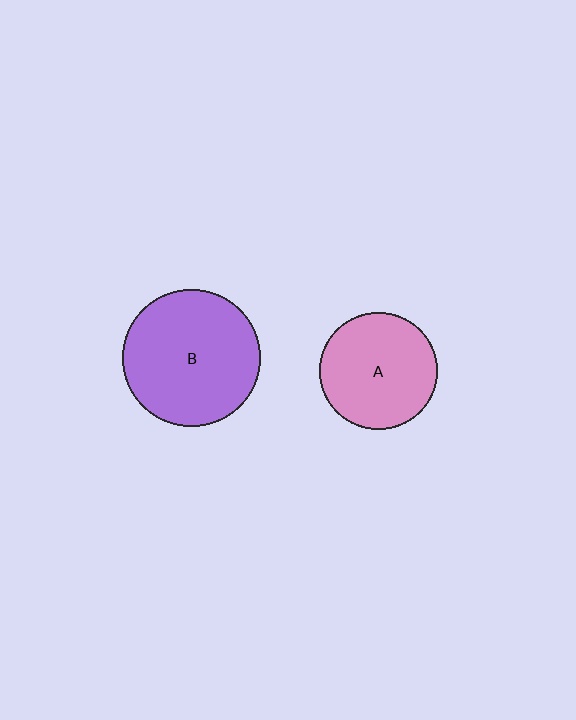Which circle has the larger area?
Circle B (purple).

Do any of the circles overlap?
No, none of the circles overlap.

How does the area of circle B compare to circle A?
Approximately 1.4 times.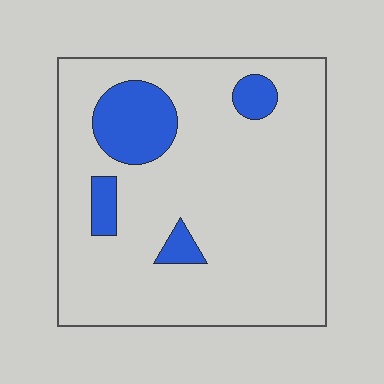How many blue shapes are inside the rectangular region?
4.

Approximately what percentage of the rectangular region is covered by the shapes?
Approximately 15%.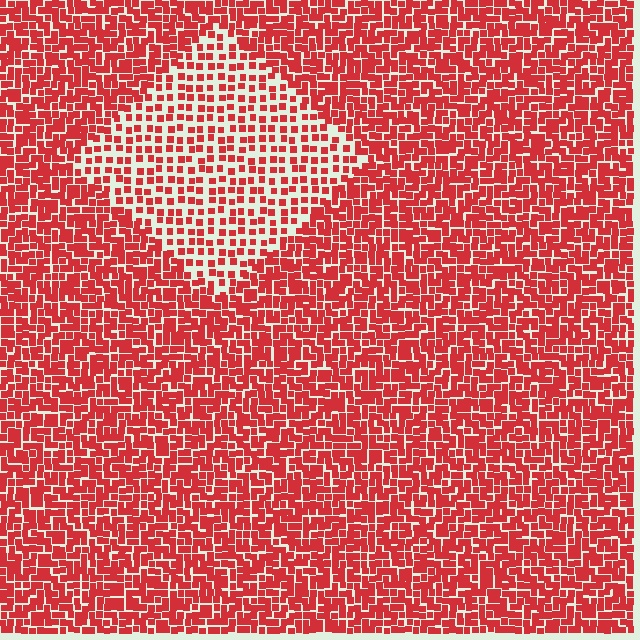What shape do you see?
I see a diamond.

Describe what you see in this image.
The image contains small red elements arranged at two different densities. A diamond-shaped region is visible where the elements are less densely packed than the surrounding area.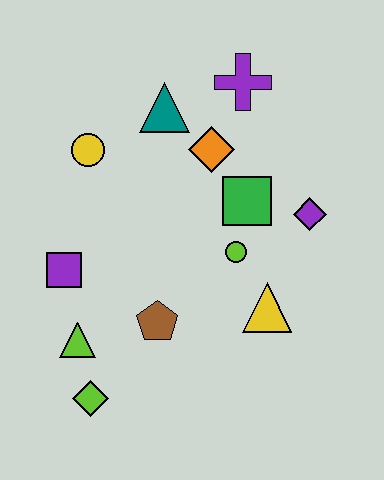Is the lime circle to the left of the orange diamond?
No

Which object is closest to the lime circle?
The green square is closest to the lime circle.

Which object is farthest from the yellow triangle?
The yellow circle is farthest from the yellow triangle.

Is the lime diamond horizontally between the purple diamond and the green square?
No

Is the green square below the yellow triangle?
No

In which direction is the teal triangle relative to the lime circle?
The teal triangle is above the lime circle.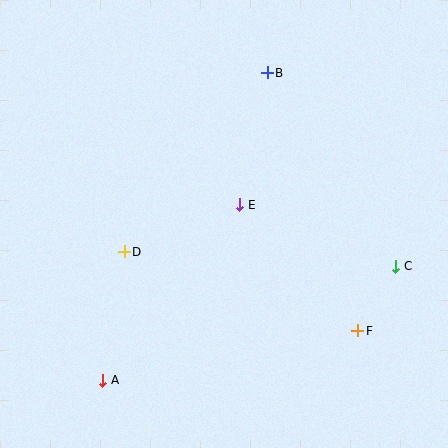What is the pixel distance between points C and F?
The distance between C and F is 75 pixels.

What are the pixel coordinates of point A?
Point A is at (103, 380).